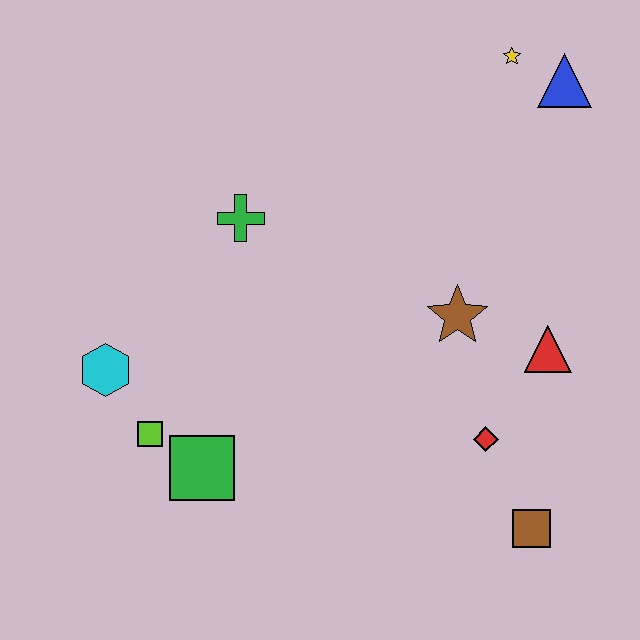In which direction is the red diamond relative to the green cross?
The red diamond is to the right of the green cross.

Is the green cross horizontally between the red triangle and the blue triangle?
No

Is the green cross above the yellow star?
No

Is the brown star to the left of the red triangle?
Yes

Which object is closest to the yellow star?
The blue triangle is closest to the yellow star.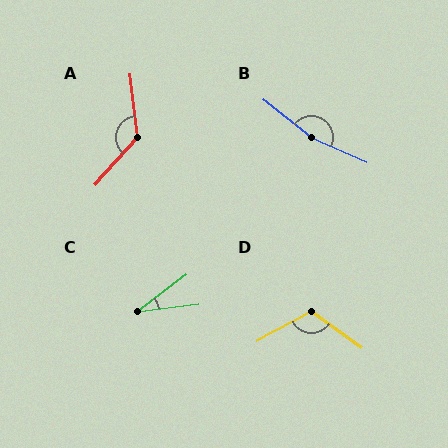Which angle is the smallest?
C, at approximately 31 degrees.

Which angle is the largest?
B, at approximately 165 degrees.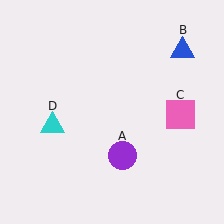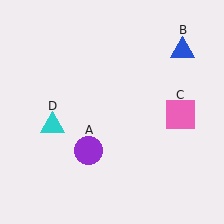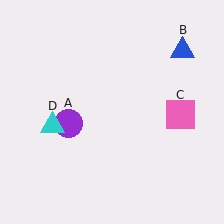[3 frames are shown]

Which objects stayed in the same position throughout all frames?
Blue triangle (object B) and pink square (object C) and cyan triangle (object D) remained stationary.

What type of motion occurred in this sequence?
The purple circle (object A) rotated clockwise around the center of the scene.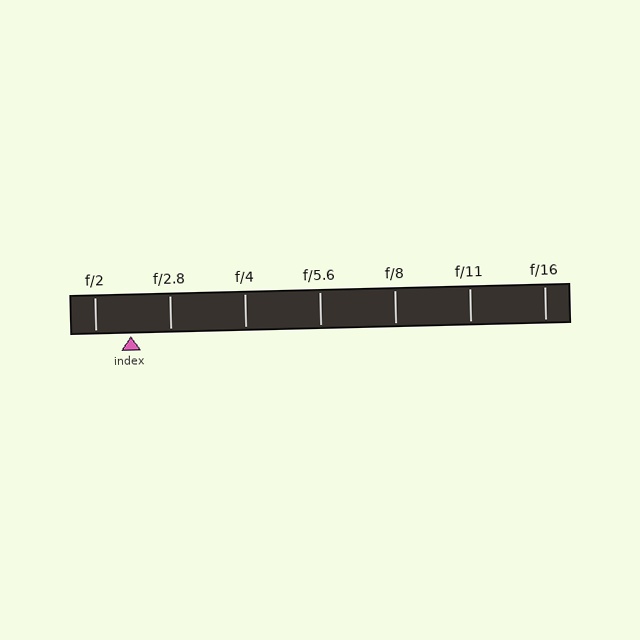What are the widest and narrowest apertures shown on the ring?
The widest aperture shown is f/2 and the narrowest is f/16.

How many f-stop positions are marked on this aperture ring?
There are 7 f-stop positions marked.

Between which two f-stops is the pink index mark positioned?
The index mark is between f/2 and f/2.8.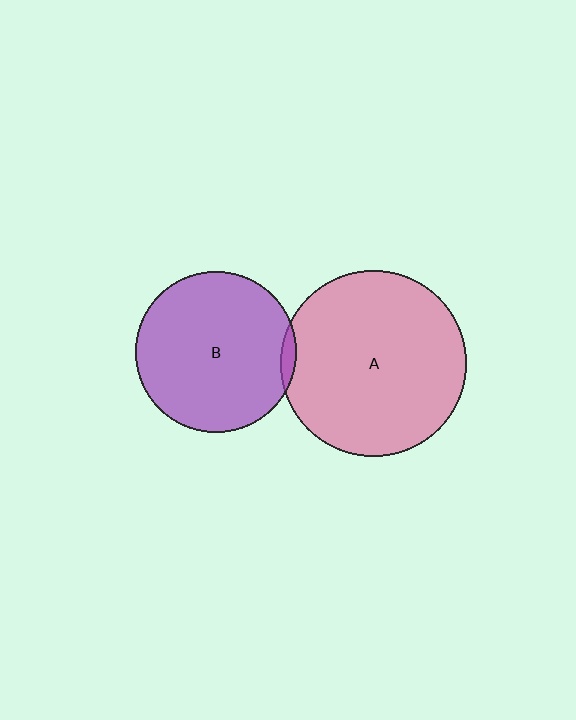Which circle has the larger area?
Circle A (pink).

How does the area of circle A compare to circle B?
Approximately 1.3 times.